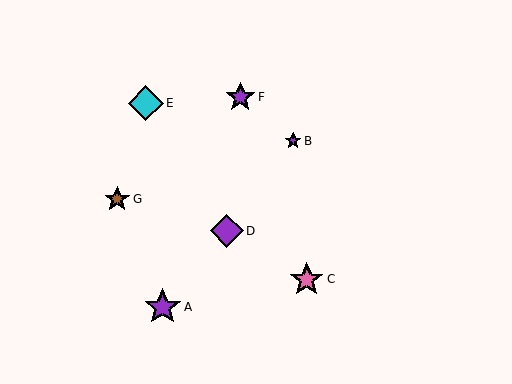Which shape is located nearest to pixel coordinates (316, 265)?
The pink star (labeled C) at (307, 279) is nearest to that location.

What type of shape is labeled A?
Shape A is a purple star.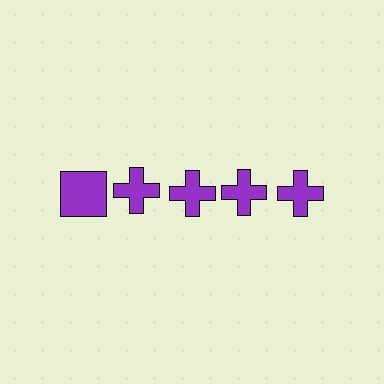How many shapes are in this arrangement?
There are 5 shapes arranged in a grid pattern.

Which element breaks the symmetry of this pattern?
The purple square in the top row, leftmost column breaks the symmetry. All other shapes are purple crosses.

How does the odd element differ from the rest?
It has a different shape: square instead of cross.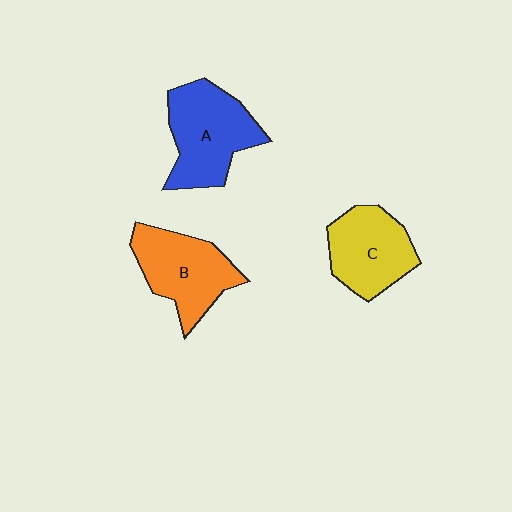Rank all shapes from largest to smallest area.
From largest to smallest: A (blue), B (orange), C (yellow).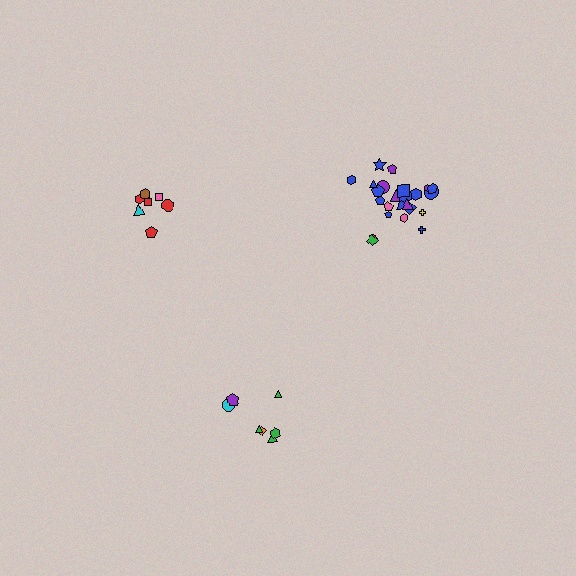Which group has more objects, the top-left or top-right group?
The top-right group.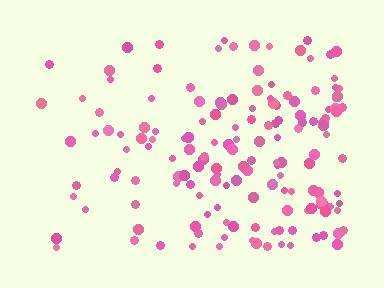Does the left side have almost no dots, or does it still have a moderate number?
Still a moderate number, just noticeably fewer than the right.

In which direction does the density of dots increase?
From left to right, with the right side densest.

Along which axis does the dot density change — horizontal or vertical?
Horizontal.